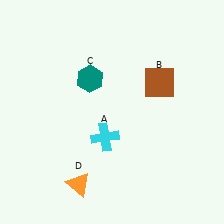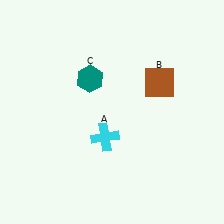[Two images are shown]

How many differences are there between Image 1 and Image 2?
There is 1 difference between the two images.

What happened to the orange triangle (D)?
The orange triangle (D) was removed in Image 2. It was in the bottom-left area of Image 1.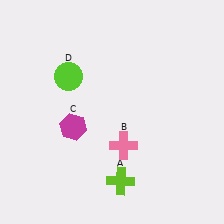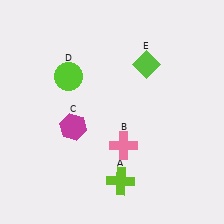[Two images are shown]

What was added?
A lime diamond (E) was added in Image 2.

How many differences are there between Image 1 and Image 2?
There is 1 difference between the two images.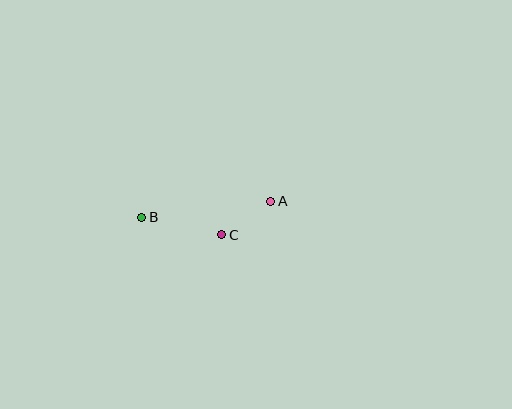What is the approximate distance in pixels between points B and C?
The distance between B and C is approximately 82 pixels.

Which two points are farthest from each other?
Points A and B are farthest from each other.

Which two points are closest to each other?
Points A and C are closest to each other.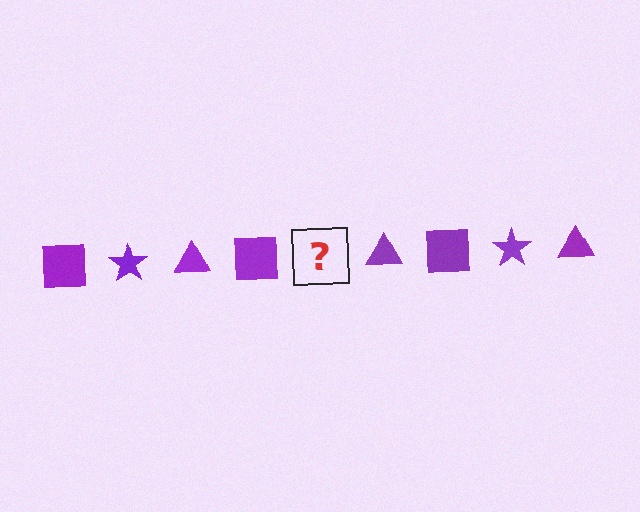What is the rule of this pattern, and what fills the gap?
The rule is that the pattern cycles through square, star, triangle shapes in purple. The gap should be filled with a purple star.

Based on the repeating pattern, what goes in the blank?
The blank should be a purple star.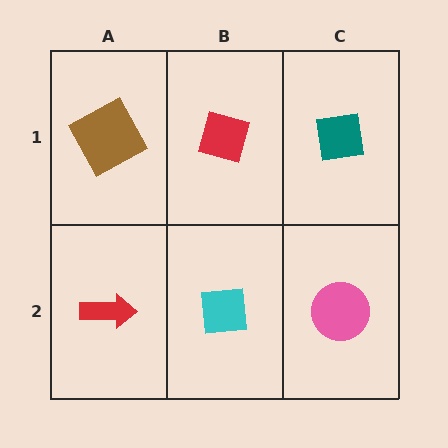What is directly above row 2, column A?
A brown square.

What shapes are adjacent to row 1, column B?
A cyan square (row 2, column B), a brown square (row 1, column A), a teal square (row 1, column C).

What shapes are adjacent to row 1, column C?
A pink circle (row 2, column C), a red square (row 1, column B).